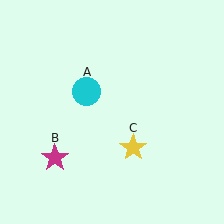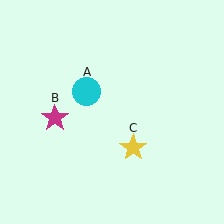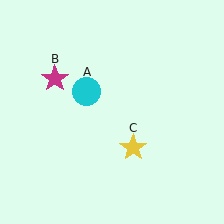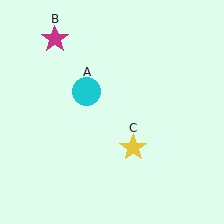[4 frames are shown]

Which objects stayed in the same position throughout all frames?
Cyan circle (object A) and yellow star (object C) remained stationary.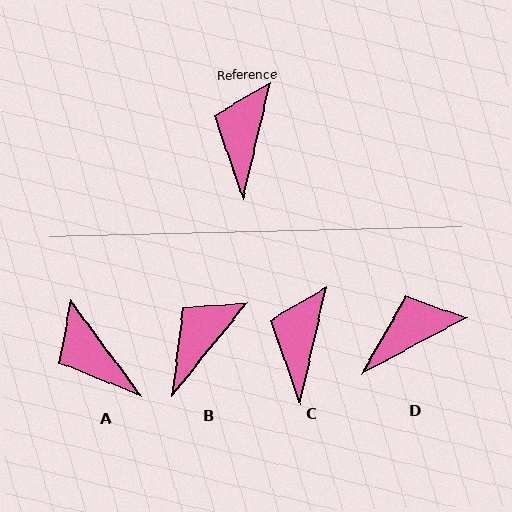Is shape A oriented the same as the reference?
No, it is off by about 49 degrees.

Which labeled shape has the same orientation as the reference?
C.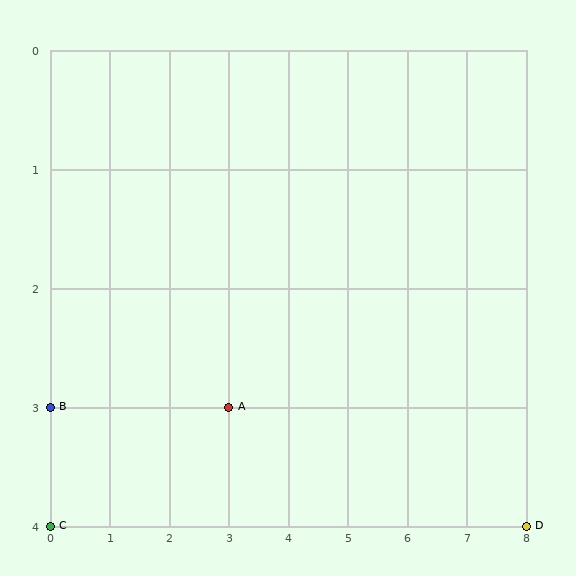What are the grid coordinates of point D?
Point D is at grid coordinates (8, 4).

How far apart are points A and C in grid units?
Points A and C are 3 columns and 1 row apart (about 3.2 grid units diagonally).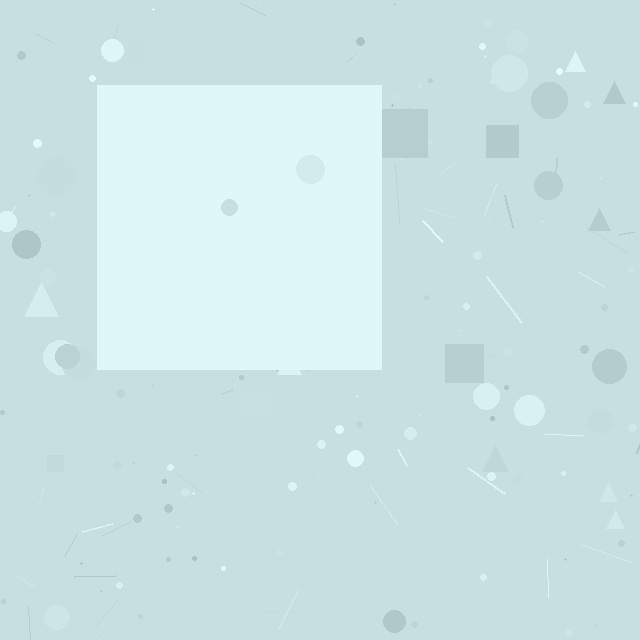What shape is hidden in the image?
A square is hidden in the image.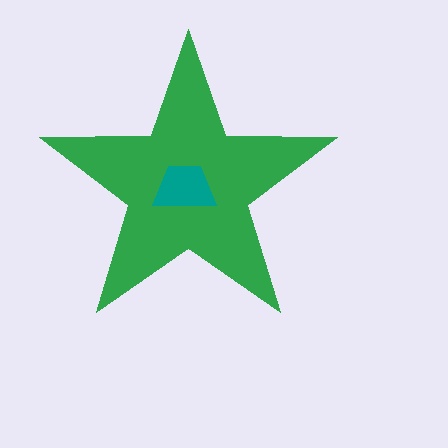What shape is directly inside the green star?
The teal trapezoid.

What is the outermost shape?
The green star.